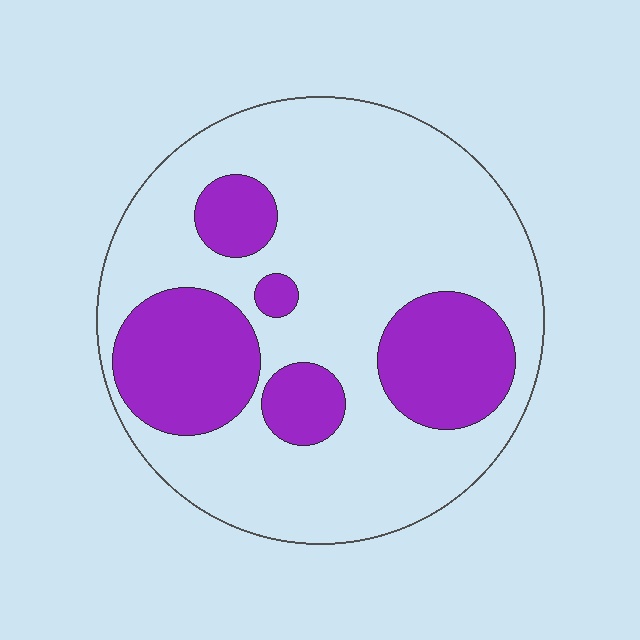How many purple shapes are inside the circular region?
5.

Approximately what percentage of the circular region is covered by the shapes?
Approximately 30%.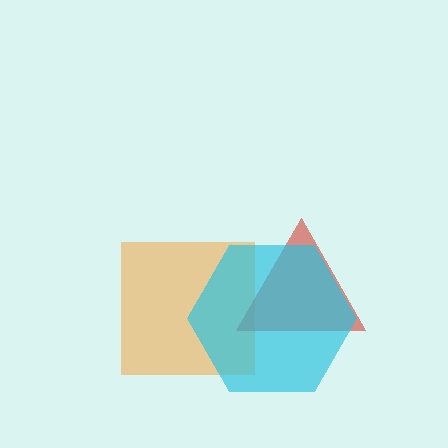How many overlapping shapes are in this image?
There are 3 overlapping shapes in the image.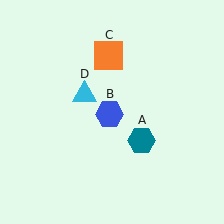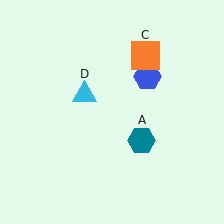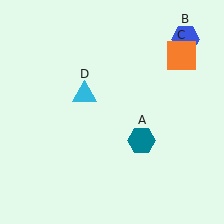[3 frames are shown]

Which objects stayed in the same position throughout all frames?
Teal hexagon (object A) and cyan triangle (object D) remained stationary.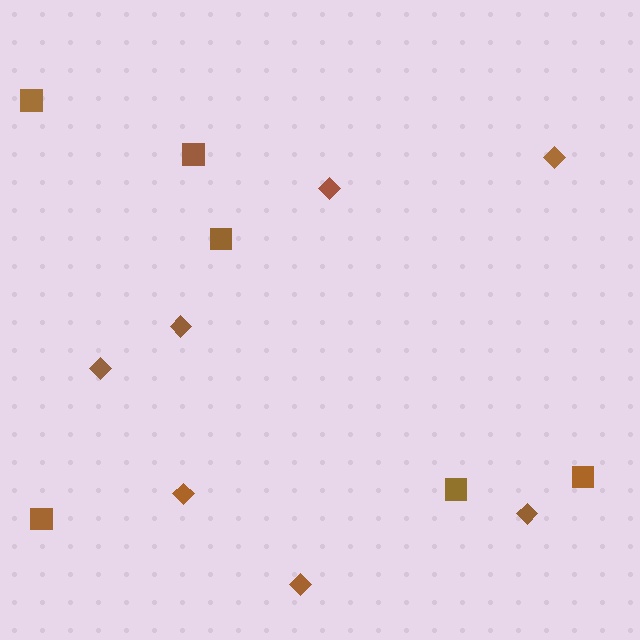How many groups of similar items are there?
There are 2 groups: one group of squares (6) and one group of diamonds (7).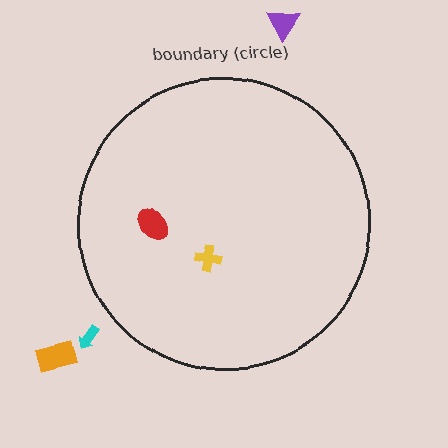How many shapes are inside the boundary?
2 inside, 3 outside.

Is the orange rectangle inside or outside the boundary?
Outside.